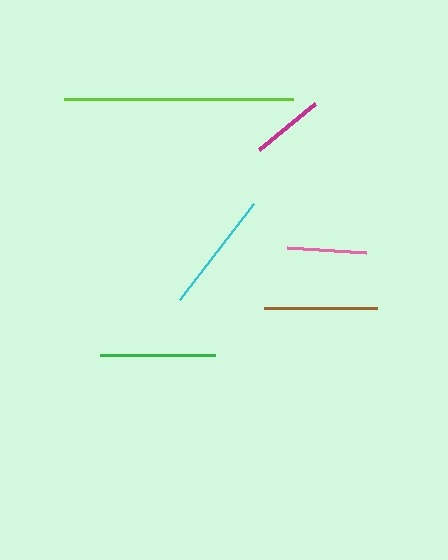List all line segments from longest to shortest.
From longest to shortest: lime, cyan, green, brown, pink, magenta.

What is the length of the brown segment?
The brown segment is approximately 113 pixels long.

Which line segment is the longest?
The lime line is the longest at approximately 229 pixels.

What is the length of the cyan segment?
The cyan segment is approximately 122 pixels long.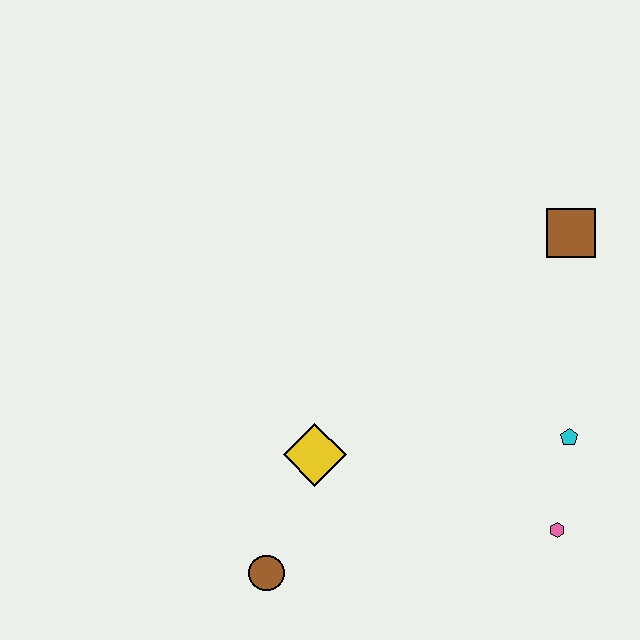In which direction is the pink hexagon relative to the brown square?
The pink hexagon is below the brown square.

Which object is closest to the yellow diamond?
The brown circle is closest to the yellow diamond.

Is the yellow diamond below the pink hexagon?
No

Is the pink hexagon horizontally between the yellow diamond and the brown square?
Yes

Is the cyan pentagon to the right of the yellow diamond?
Yes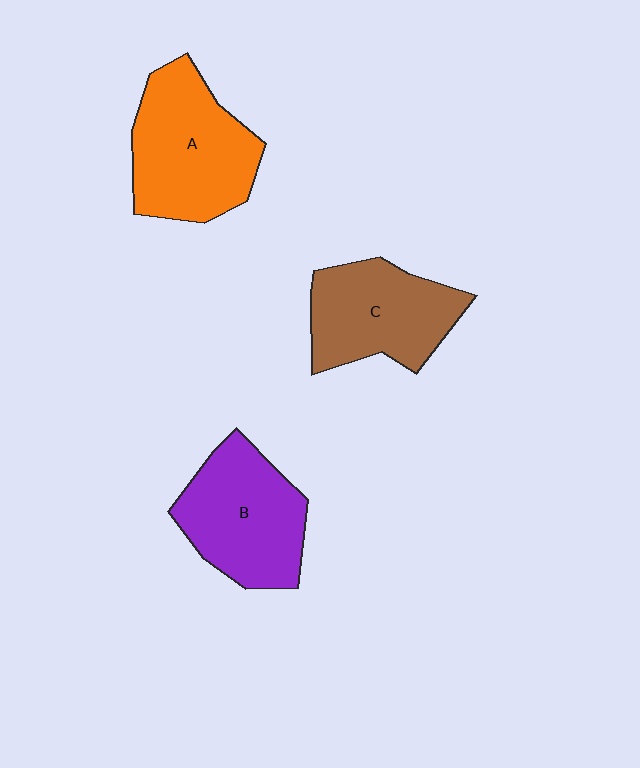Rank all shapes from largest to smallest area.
From largest to smallest: A (orange), B (purple), C (brown).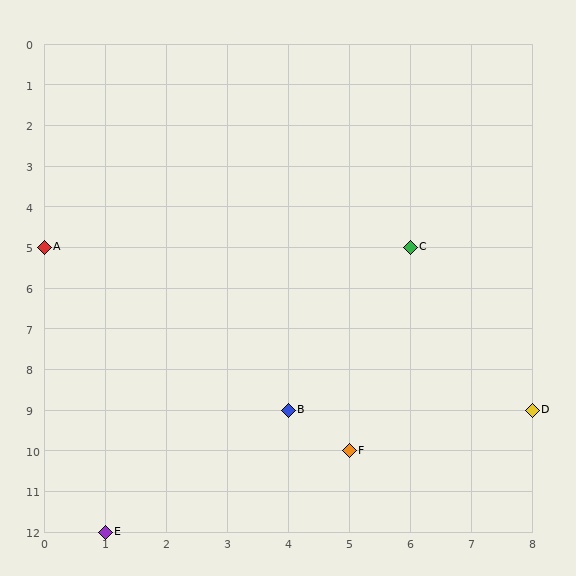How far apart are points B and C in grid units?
Points B and C are 2 columns and 4 rows apart (about 4.5 grid units diagonally).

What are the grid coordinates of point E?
Point E is at grid coordinates (1, 12).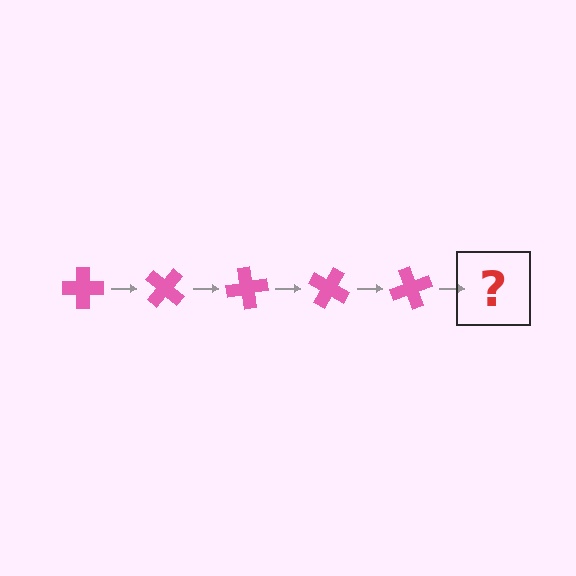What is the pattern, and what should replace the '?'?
The pattern is that the cross rotates 40 degrees each step. The '?' should be a pink cross rotated 200 degrees.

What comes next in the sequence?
The next element should be a pink cross rotated 200 degrees.